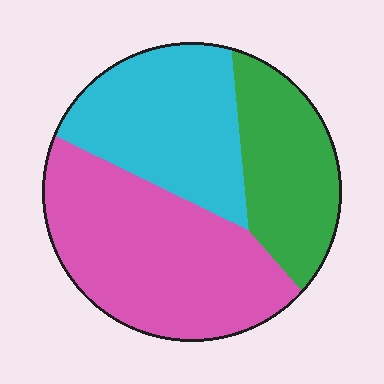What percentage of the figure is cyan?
Cyan covers about 30% of the figure.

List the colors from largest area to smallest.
From largest to smallest: pink, cyan, green.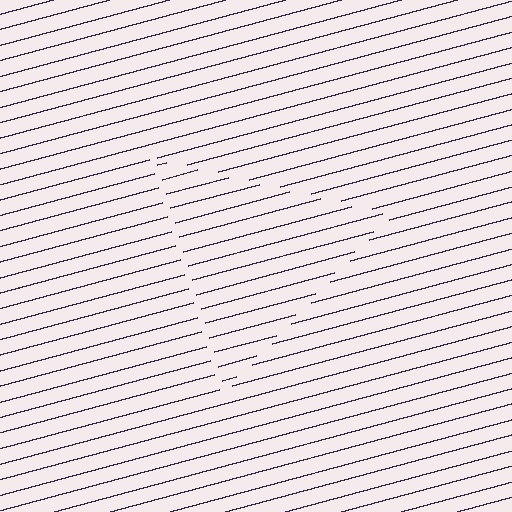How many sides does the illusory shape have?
3 sides — the line-ends trace a triangle.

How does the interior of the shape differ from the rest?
The interior of the shape contains the same grating, shifted by half a period — the contour is defined by the phase discontinuity where line-ends from the inner and outer gratings abut.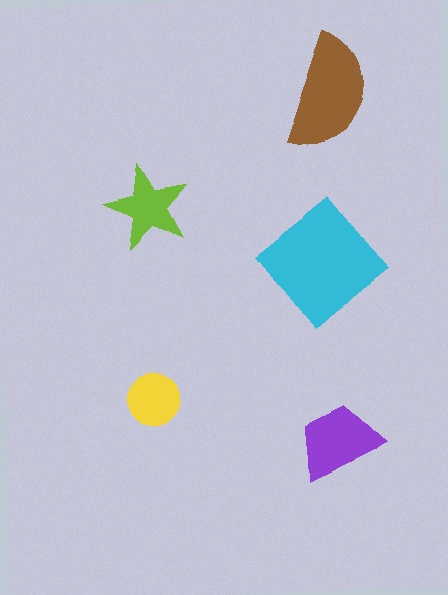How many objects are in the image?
There are 5 objects in the image.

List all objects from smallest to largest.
The yellow circle, the lime star, the purple trapezoid, the brown semicircle, the cyan diamond.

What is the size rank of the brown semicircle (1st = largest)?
2nd.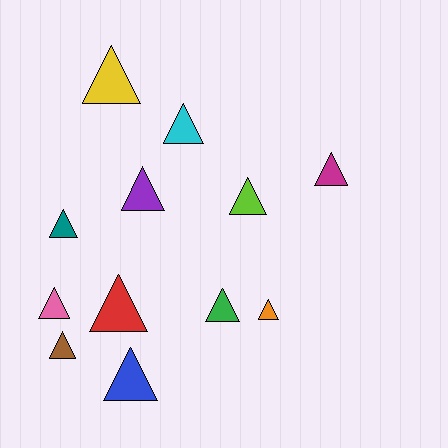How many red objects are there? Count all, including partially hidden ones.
There is 1 red object.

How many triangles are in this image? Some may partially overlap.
There are 12 triangles.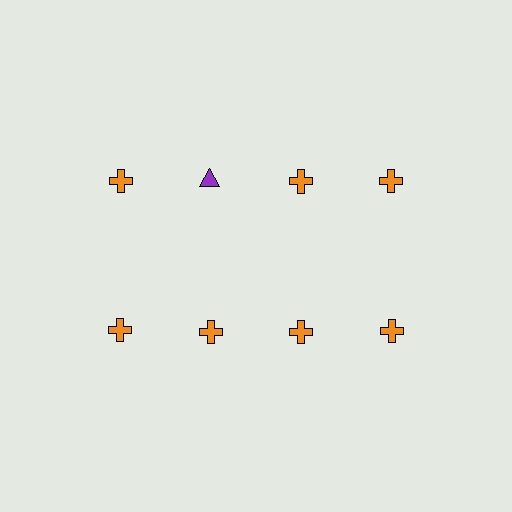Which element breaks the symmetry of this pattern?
The purple triangle in the top row, second from left column breaks the symmetry. All other shapes are orange crosses.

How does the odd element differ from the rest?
It differs in both color (purple instead of orange) and shape (triangle instead of cross).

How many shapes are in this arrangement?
There are 8 shapes arranged in a grid pattern.